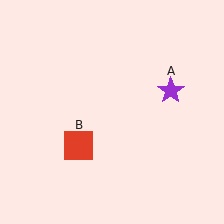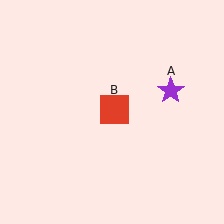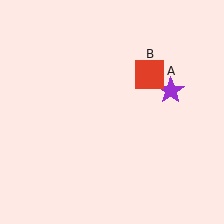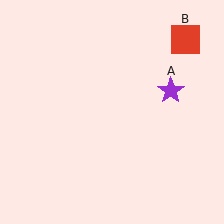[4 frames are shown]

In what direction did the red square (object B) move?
The red square (object B) moved up and to the right.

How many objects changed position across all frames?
1 object changed position: red square (object B).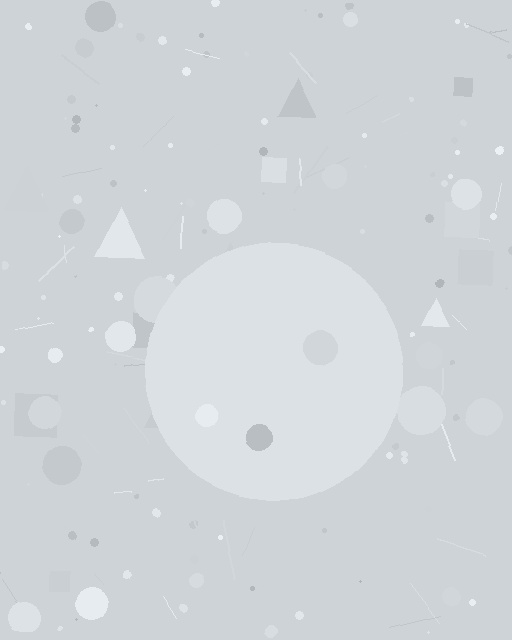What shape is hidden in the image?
A circle is hidden in the image.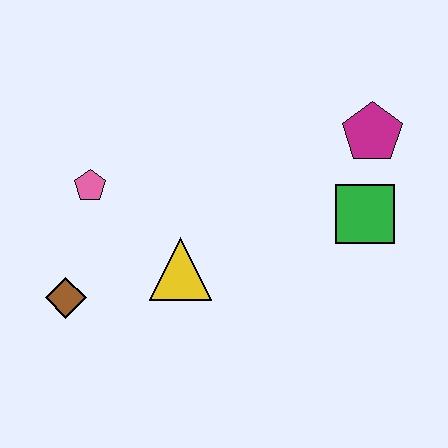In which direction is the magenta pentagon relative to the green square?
The magenta pentagon is above the green square.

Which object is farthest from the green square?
The brown diamond is farthest from the green square.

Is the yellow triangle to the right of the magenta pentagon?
No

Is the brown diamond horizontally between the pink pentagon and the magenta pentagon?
No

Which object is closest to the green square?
The magenta pentagon is closest to the green square.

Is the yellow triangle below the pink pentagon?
Yes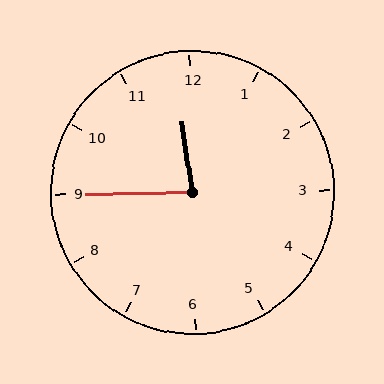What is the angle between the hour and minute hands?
Approximately 82 degrees.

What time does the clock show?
11:45.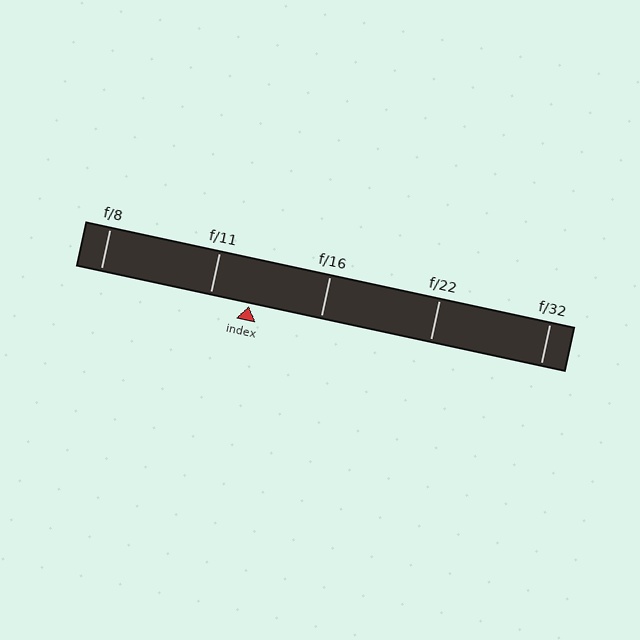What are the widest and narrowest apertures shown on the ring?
The widest aperture shown is f/8 and the narrowest is f/32.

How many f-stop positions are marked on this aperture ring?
There are 5 f-stop positions marked.